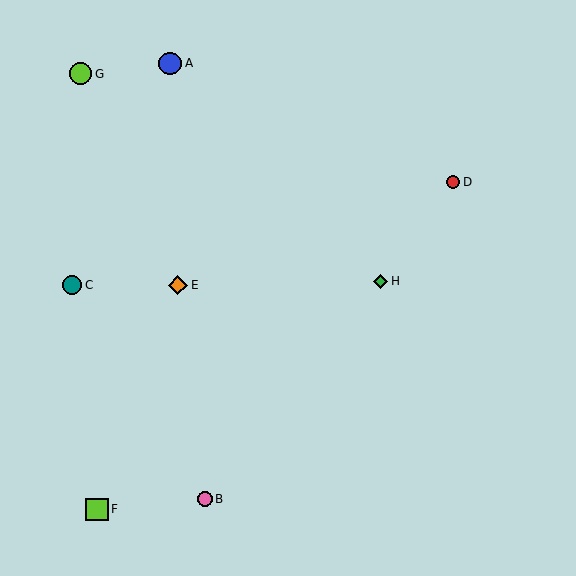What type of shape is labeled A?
Shape A is a blue circle.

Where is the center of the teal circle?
The center of the teal circle is at (72, 285).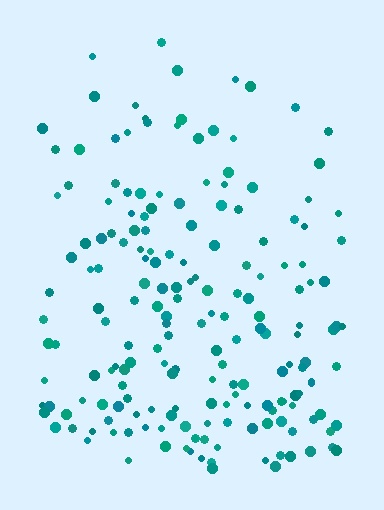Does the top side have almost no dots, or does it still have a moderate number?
Still a moderate number, just noticeably fewer than the bottom.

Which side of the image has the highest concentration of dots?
The bottom.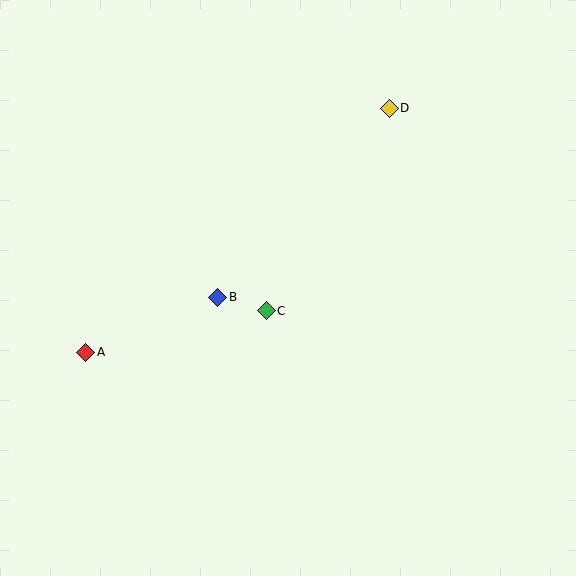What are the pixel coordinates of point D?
Point D is at (389, 108).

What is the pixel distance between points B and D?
The distance between B and D is 255 pixels.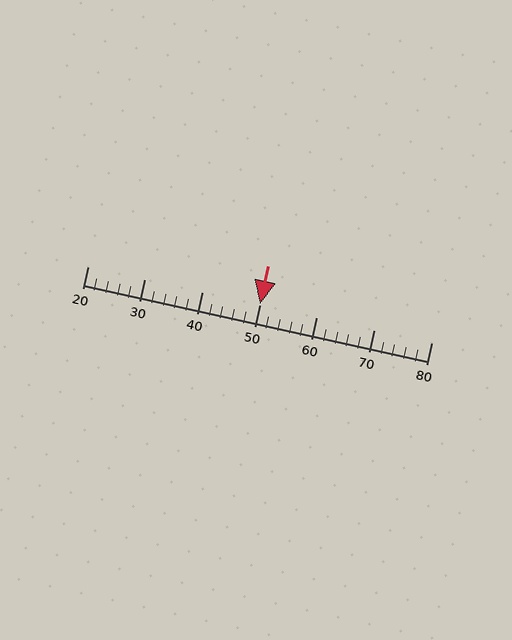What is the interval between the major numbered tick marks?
The major tick marks are spaced 10 units apart.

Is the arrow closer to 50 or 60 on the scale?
The arrow is closer to 50.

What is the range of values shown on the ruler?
The ruler shows values from 20 to 80.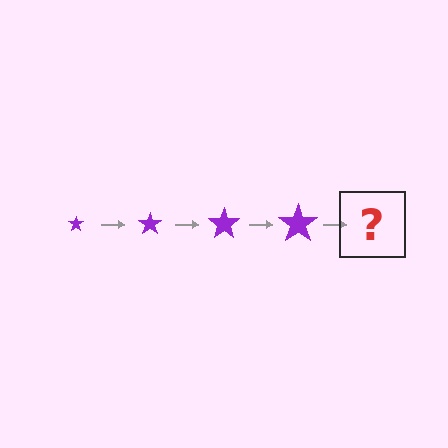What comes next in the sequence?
The next element should be a purple star, larger than the previous one.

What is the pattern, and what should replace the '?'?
The pattern is that the star gets progressively larger each step. The '?' should be a purple star, larger than the previous one.